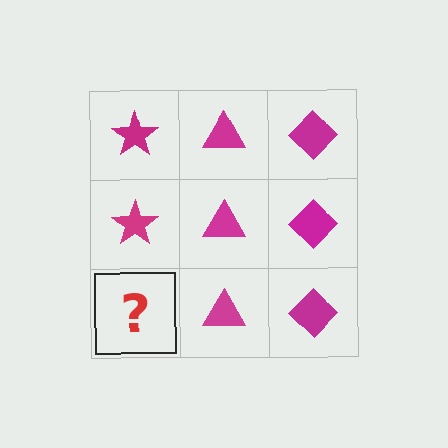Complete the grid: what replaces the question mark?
The question mark should be replaced with a magenta star.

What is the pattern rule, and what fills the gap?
The rule is that each column has a consistent shape. The gap should be filled with a magenta star.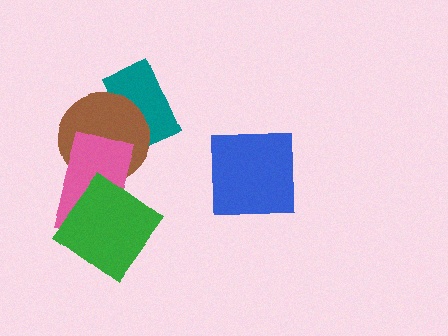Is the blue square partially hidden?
No, no other shape covers it.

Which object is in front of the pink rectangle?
The green diamond is in front of the pink rectangle.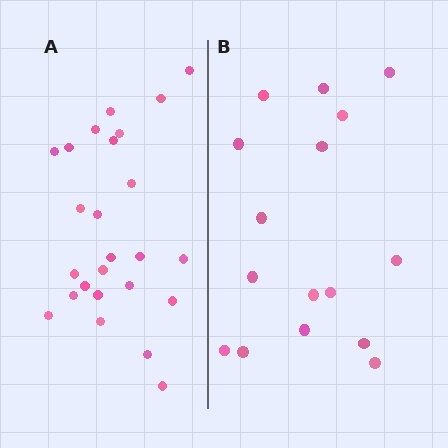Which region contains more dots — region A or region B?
Region A (the left region) has more dots.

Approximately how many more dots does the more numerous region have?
Region A has roughly 8 or so more dots than region B.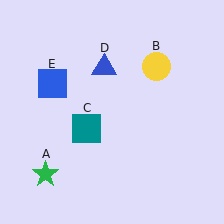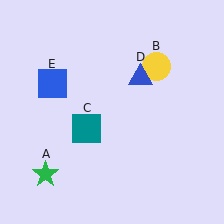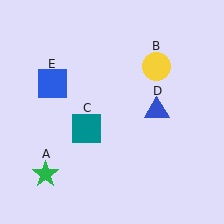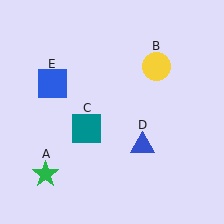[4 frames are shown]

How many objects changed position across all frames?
1 object changed position: blue triangle (object D).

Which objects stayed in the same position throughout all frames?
Green star (object A) and yellow circle (object B) and teal square (object C) and blue square (object E) remained stationary.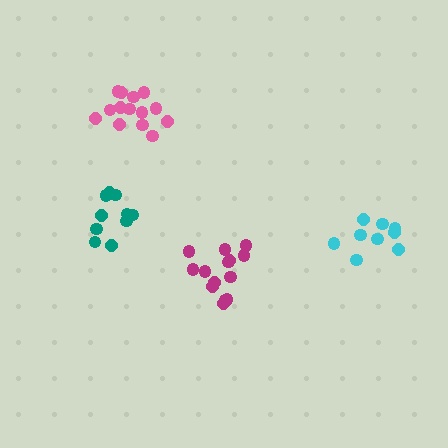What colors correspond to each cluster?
The clusters are colored: teal, magenta, cyan, pink.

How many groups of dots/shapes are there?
There are 4 groups.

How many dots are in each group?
Group 1: 10 dots, Group 2: 14 dots, Group 3: 9 dots, Group 4: 14 dots (47 total).